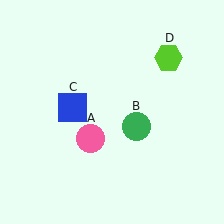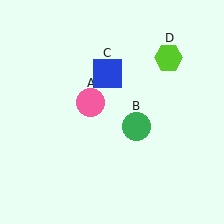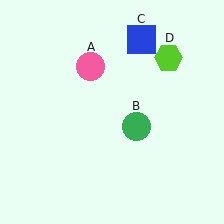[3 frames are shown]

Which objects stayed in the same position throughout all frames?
Green circle (object B) and lime hexagon (object D) remained stationary.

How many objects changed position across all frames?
2 objects changed position: pink circle (object A), blue square (object C).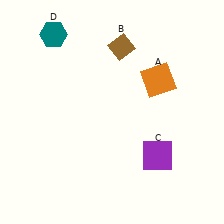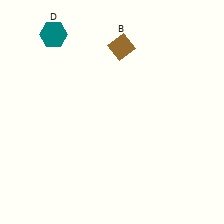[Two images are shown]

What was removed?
The purple square (C), the orange square (A) were removed in Image 2.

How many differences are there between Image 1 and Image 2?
There are 2 differences between the two images.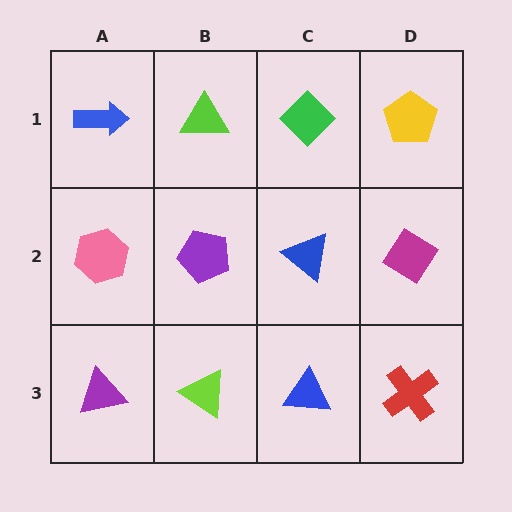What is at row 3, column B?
A lime triangle.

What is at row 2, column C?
A blue triangle.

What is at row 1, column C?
A green diamond.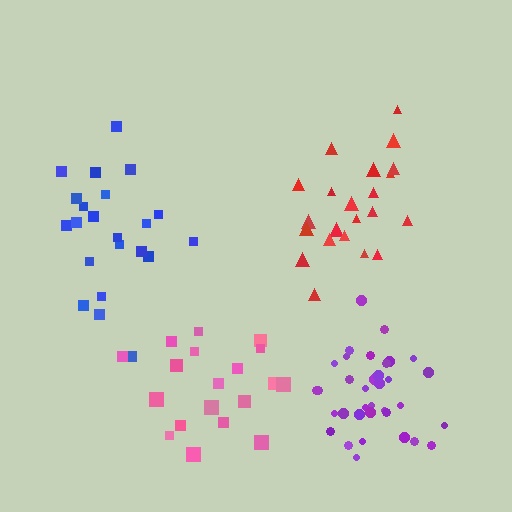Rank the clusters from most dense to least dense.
purple, red, pink, blue.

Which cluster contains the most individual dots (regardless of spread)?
Purple (35).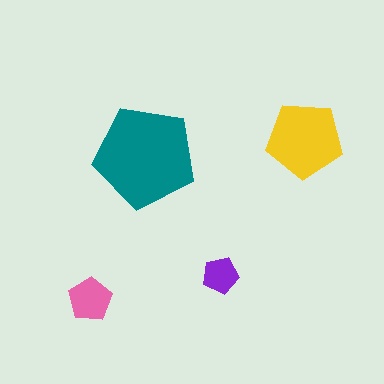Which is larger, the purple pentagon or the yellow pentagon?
The yellow one.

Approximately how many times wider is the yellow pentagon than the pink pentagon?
About 2 times wider.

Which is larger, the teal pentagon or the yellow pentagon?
The teal one.